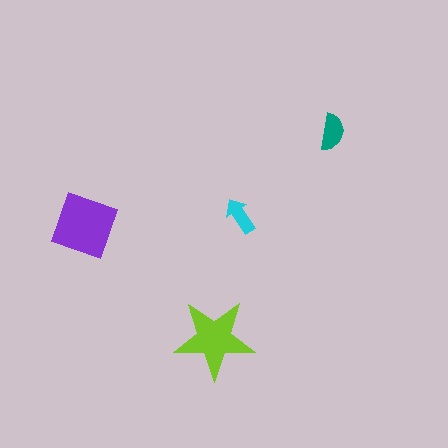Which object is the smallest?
The cyan arrow.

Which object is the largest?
The purple diamond.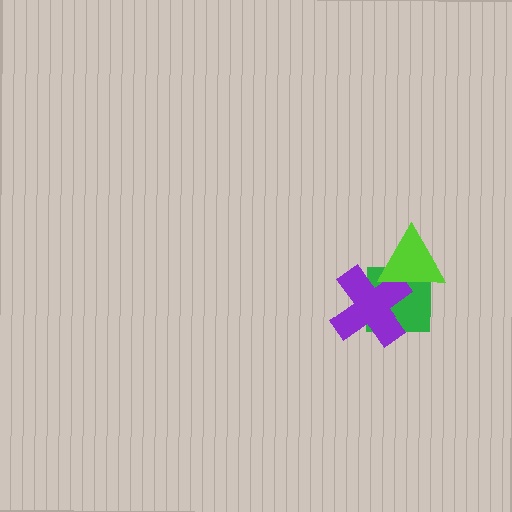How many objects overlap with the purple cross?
2 objects overlap with the purple cross.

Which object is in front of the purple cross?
The lime triangle is in front of the purple cross.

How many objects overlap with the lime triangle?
2 objects overlap with the lime triangle.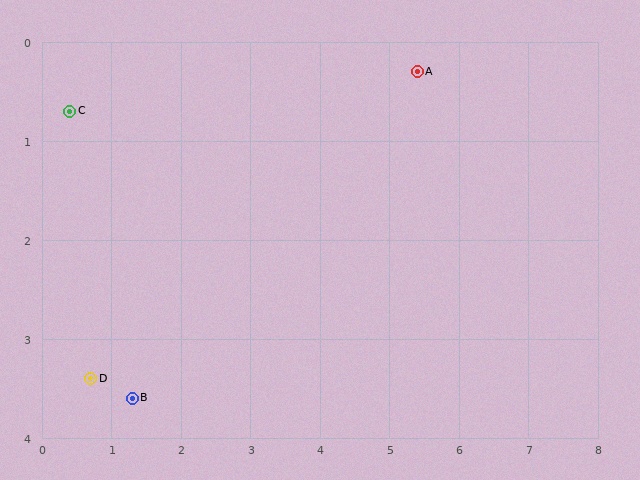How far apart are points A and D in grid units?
Points A and D are about 5.6 grid units apart.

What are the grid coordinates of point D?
Point D is at approximately (0.7, 3.4).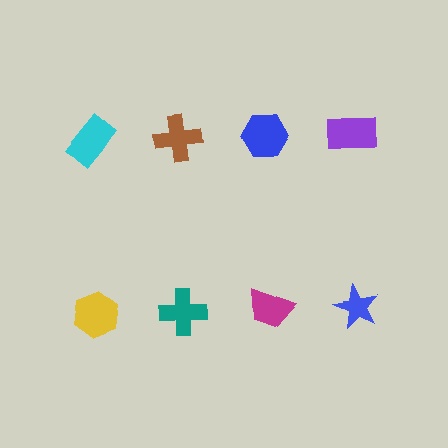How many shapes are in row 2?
4 shapes.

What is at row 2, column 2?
A teal cross.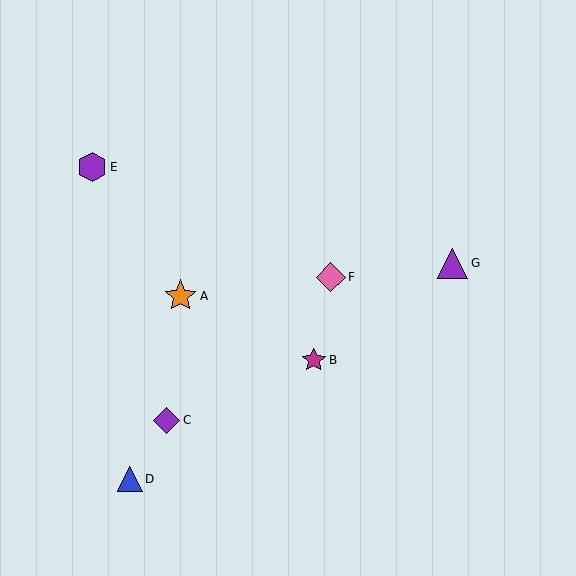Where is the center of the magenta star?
The center of the magenta star is at (314, 360).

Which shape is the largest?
The orange star (labeled A) is the largest.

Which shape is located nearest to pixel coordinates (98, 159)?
The purple hexagon (labeled E) at (92, 167) is nearest to that location.